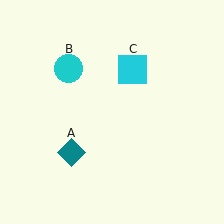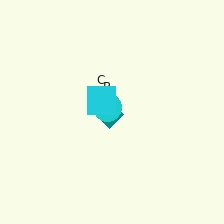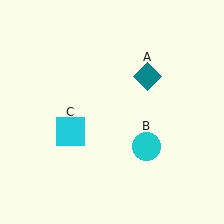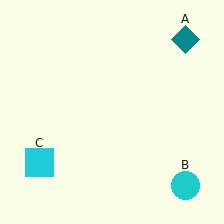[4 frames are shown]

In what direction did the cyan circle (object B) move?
The cyan circle (object B) moved down and to the right.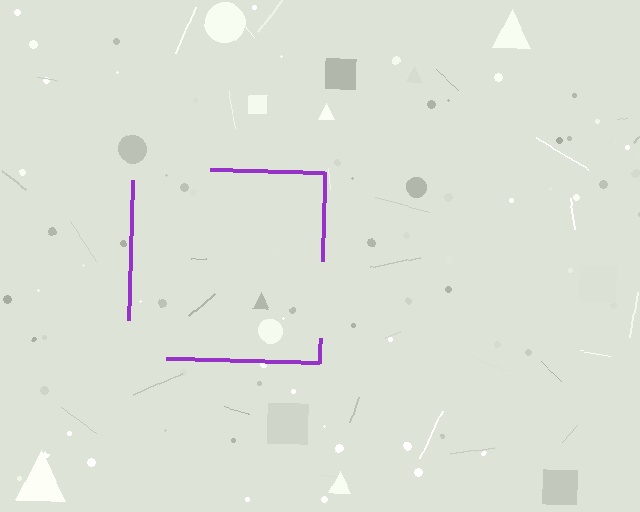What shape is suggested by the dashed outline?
The dashed outline suggests a square.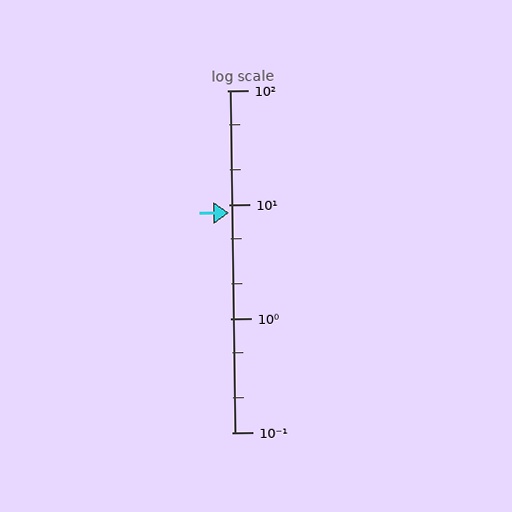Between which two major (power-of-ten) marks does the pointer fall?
The pointer is between 1 and 10.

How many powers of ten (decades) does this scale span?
The scale spans 3 decades, from 0.1 to 100.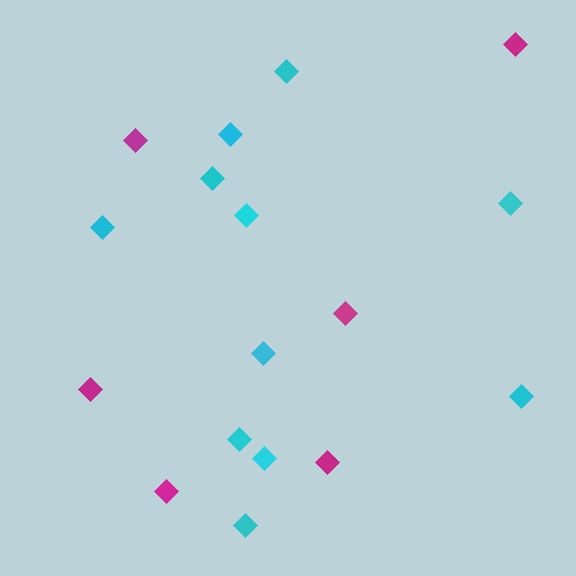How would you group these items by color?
There are 2 groups: one group of cyan diamonds (11) and one group of magenta diamonds (6).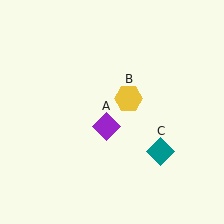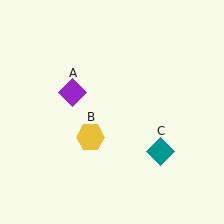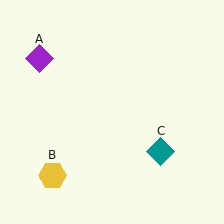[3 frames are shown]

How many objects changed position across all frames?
2 objects changed position: purple diamond (object A), yellow hexagon (object B).